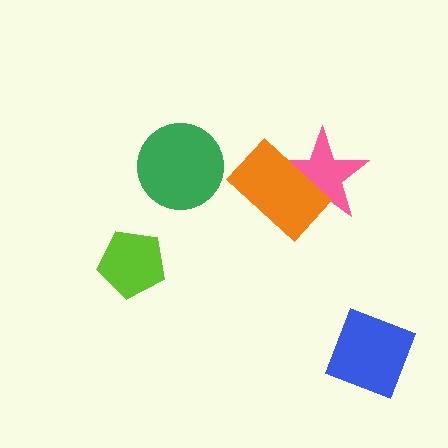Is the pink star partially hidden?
Yes, it is partially covered by another shape.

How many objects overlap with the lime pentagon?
0 objects overlap with the lime pentagon.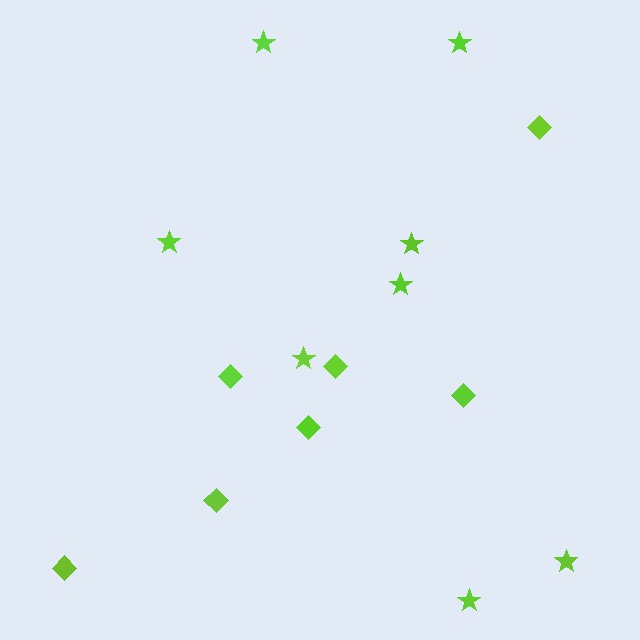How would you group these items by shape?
There are 2 groups: one group of diamonds (7) and one group of stars (8).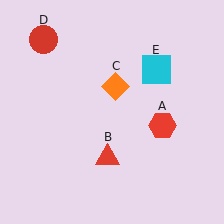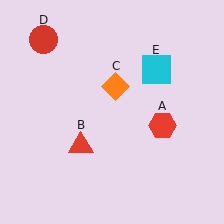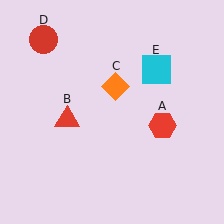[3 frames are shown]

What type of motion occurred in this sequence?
The red triangle (object B) rotated clockwise around the center of the scene.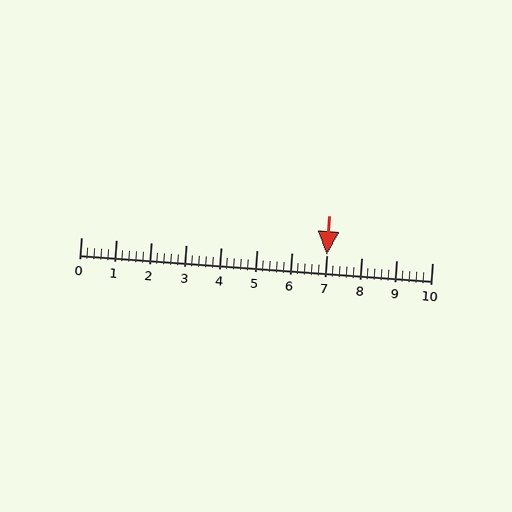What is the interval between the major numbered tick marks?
The major tick marks are spaced 1 units apart.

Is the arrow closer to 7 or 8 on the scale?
The arrow is closer to 7.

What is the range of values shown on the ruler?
The ruler shows values from 0 to 10.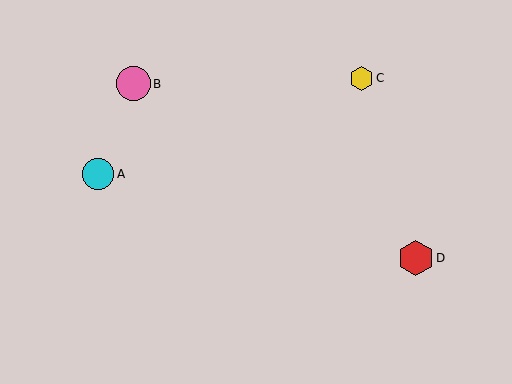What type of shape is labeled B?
Shape B is a pink circle.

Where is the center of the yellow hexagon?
The center of the yellow hexagon is at (361, 78).